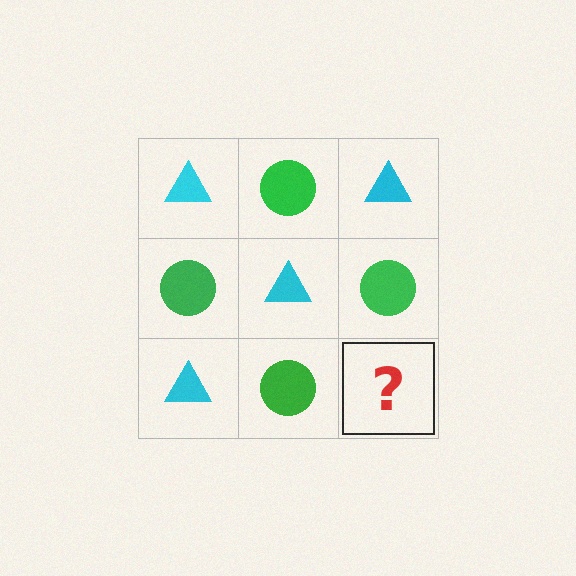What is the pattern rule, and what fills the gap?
The rule is that it alternates cyan triangle and green circle in a checkerboard pattern. The gap should be filled with a cyan triangle.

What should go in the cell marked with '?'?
The missing cell should contain a cyan triangle.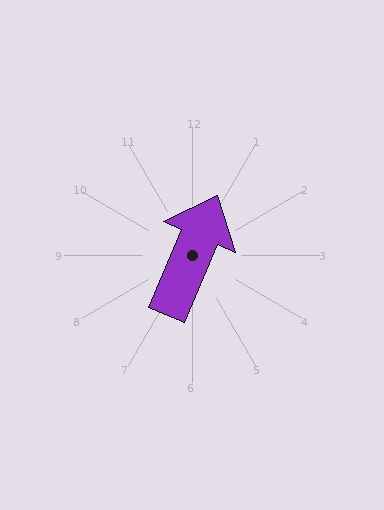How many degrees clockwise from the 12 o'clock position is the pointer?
Approximately 23 degrees.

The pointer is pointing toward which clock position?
Roughly 1 o'clock.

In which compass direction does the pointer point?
Northeast.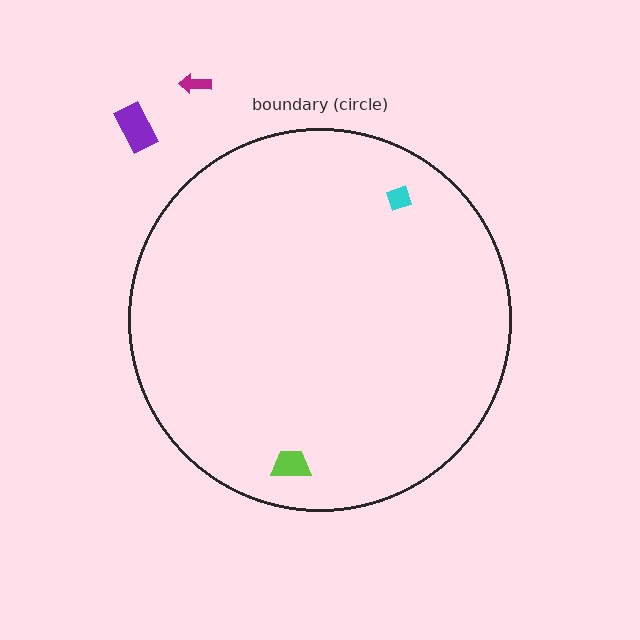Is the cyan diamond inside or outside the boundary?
Inside.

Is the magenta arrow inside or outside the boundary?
Outside.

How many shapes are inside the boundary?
2 inside, 2 outside.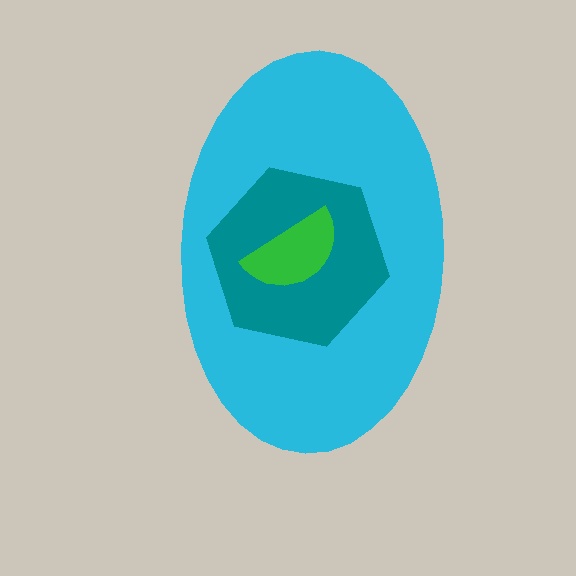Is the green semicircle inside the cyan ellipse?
Yes.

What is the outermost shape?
The cyan ellipse.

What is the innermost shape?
The green semicircle.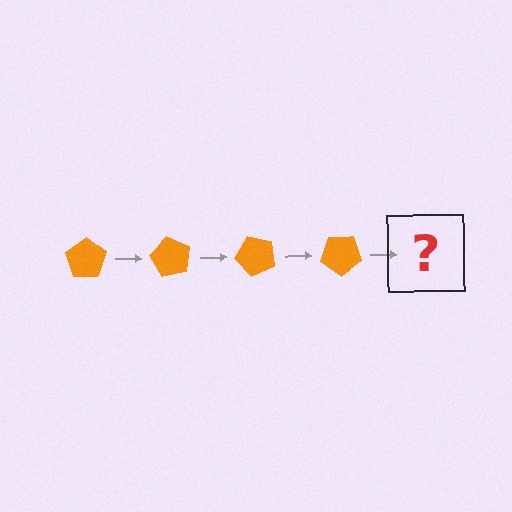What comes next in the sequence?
The next element should be an orange pentagon rotated 240 degrees.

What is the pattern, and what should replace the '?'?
The pattern is that the pentagon rotates 60 degrees each step. The '?' should be an orange pentagon rotated 240 degrees.